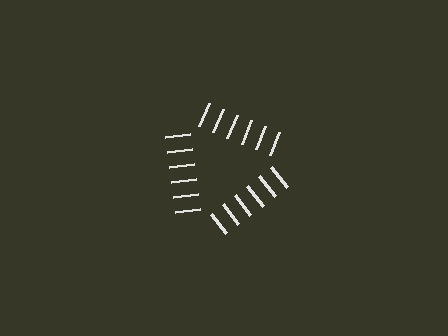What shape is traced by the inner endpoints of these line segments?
An illusory triangle — the line segments terminate on its edges but no continuous stroke is drawn.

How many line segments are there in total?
18 — 6 along each of the 3 edges.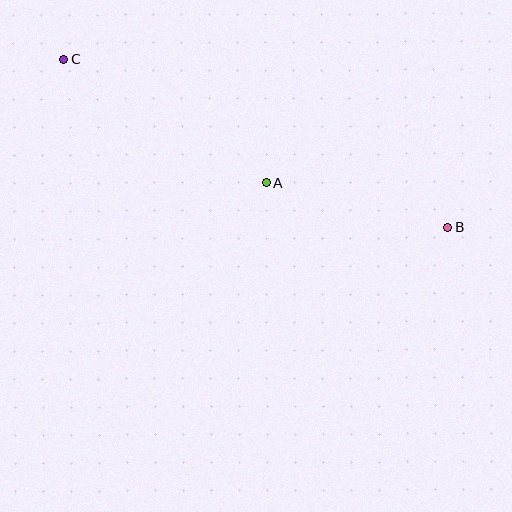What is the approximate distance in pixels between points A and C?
The distance between A and C is approximately 237 pixels.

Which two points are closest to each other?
Points A and B are closest to each other.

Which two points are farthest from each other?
Points B and C are farthest from each other.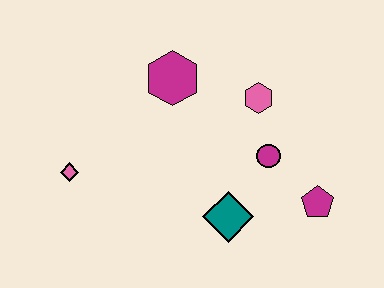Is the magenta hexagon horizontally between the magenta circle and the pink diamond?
Yes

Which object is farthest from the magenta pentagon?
The pink diamond is farthest from the magenta pentagon.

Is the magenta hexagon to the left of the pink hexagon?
Yes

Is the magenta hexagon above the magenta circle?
Yes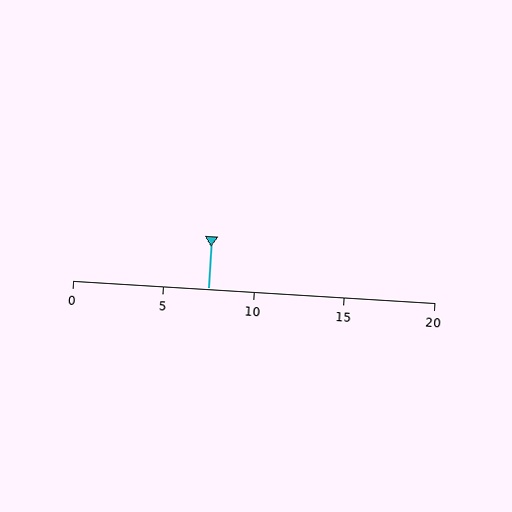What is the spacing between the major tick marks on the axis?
The major ticks are spaced 5 apart.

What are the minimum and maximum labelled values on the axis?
The axis runs from 0 to 20.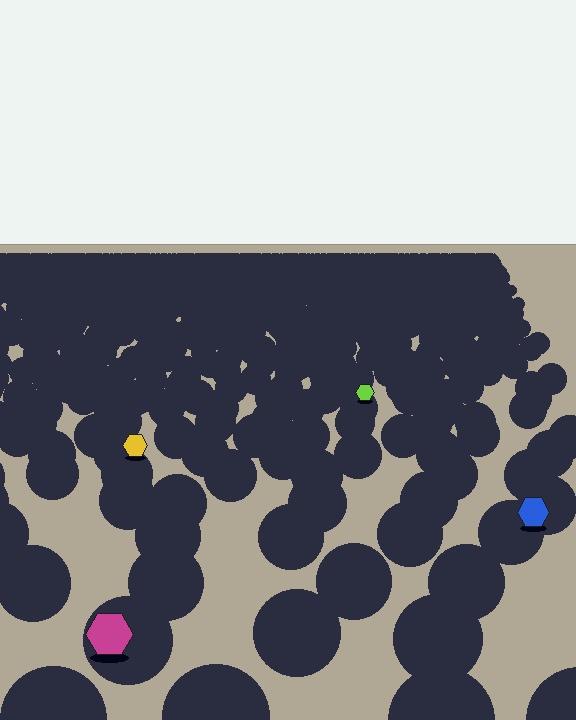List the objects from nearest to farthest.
From nearest to farthest: the magenta hexagon, the blue hexagon, the yellow hexagon, the lime hexagon.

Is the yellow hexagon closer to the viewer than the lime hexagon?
Yes. The yellow hexagon is closer — you can tell from the texture gradient: the ground texture is coarser near it.